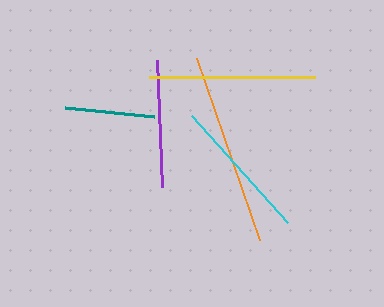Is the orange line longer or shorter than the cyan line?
The orange line is longer than the cyan line.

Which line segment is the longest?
The orange line is the longest at approximately 193 pixels.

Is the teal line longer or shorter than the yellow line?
The yellow line is longer than the teal line.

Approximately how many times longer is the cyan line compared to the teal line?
The cyan line is approximately 1.6 times the length of the teal line.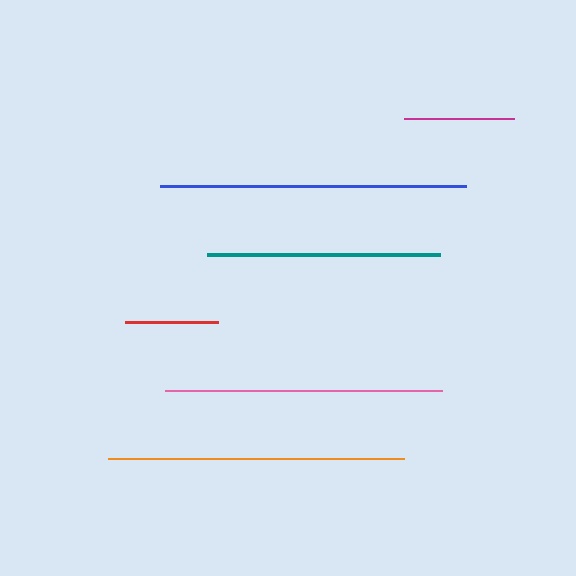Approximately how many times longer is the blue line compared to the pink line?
The blue line is approximately 1.1 times the length of the pink line.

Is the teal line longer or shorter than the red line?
The teal line is longer than the red line.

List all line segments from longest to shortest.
From longest to shortest: blue, orange, pink, teal, magenta, red.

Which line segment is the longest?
The blue line is the longest at approximately 305 pixels.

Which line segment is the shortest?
The red line is the shortest at approximately 93 pixels.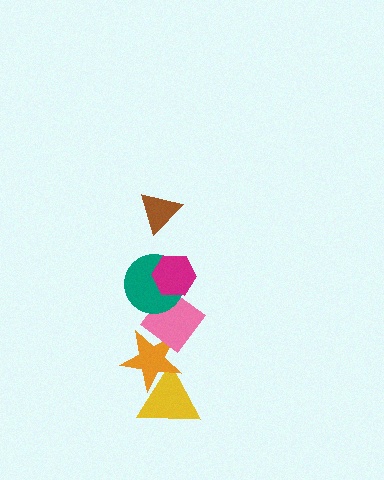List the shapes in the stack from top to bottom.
From top to bottom: the brown triangle, the magenta hexagon, the teal circle, the pink diamond, the orange star, the yellow triangle.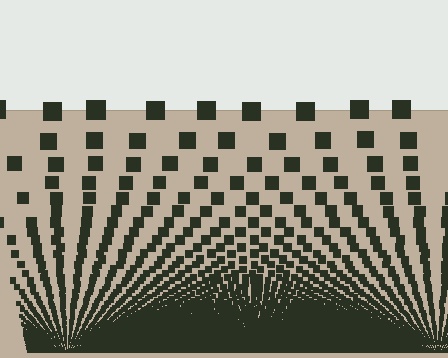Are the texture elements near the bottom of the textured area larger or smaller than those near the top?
Smaller. The gradient is inverted — elements near the bottom are smaller and denser.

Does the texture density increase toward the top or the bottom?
Density increases toward the bottom.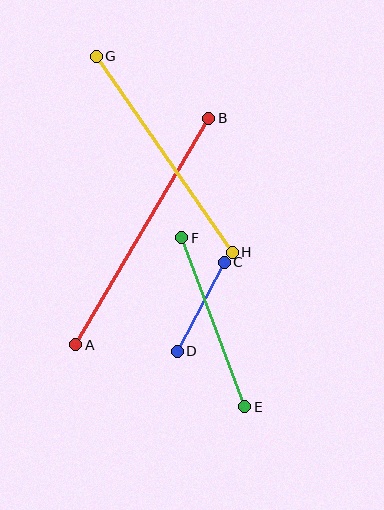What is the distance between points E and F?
The distance is approximately 180 pixels.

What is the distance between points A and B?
The distance is approximately 262 pixels.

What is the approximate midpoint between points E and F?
The midpoint is at approximately (213, 322) pixels.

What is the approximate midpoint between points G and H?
The midpoint is at approximately (164, 154) pixels.